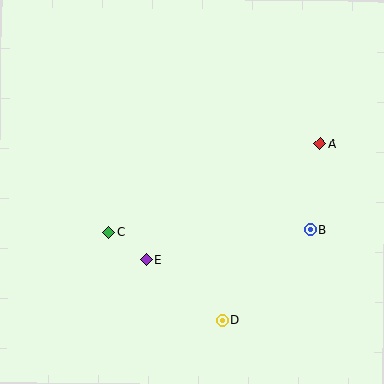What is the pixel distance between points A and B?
The distance between A and B is 87 pixels.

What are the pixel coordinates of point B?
Point B is at (310, 230).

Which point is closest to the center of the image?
Point E at (147, 260) is closest to the center.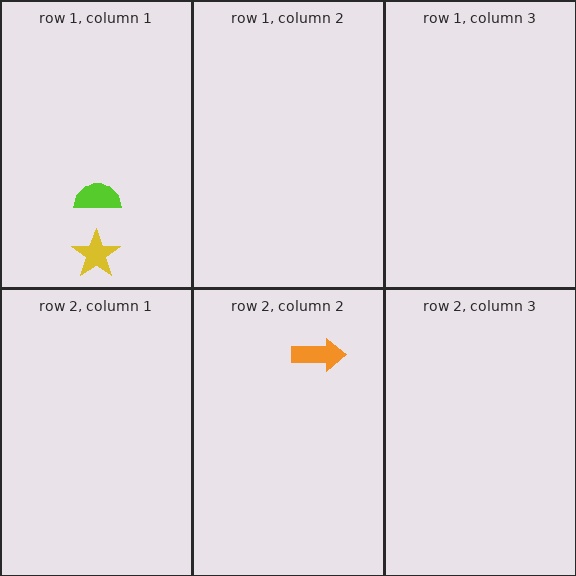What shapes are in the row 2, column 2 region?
The orange arrow.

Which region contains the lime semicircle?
The row 1, column 1 region.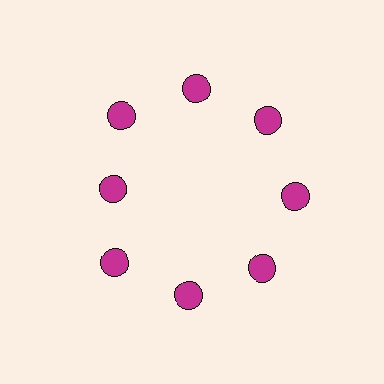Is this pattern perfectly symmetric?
No. The 8 magenta circles are arranged in a ring, but one element near the 9 o'clock position is pulled inward toward the center, breaking the 8-fold rotational symmetry.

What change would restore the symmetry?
The symmetry would be restored by moving it outward, back onto the ring so that all 8 circles sit at equal angles and equal distance from the center.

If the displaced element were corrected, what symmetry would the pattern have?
It would have 8-fold rotational symmetry — the pattern would map onto itself every 45 degrees.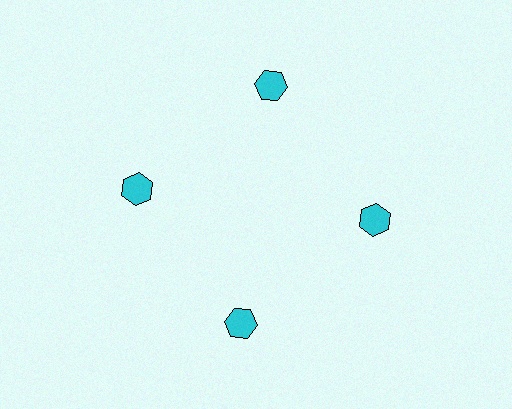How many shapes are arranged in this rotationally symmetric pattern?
There are 4 shapes, arranged in 4 groups of 1.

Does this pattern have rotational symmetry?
Yes, this pattern has 4-fold rotational symmetry. It looks the same after rotating 90 degrees around the center.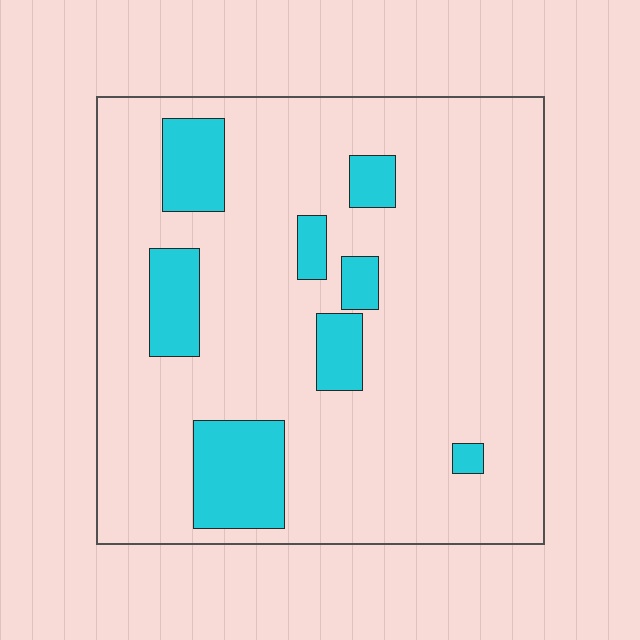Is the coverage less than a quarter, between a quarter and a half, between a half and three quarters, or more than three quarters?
Less than a quarter.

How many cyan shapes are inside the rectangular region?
8.